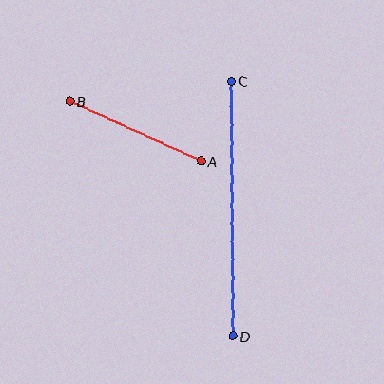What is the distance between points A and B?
The distance is approximately 144 pixels.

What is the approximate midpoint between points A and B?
The midpoint is at approximately (135, 131) pixels.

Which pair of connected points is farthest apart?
Points C and D are farthest apart.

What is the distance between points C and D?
The distance is approximately 255 pixels.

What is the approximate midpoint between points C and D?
The midpoint is at approximately (232, 209) pixels.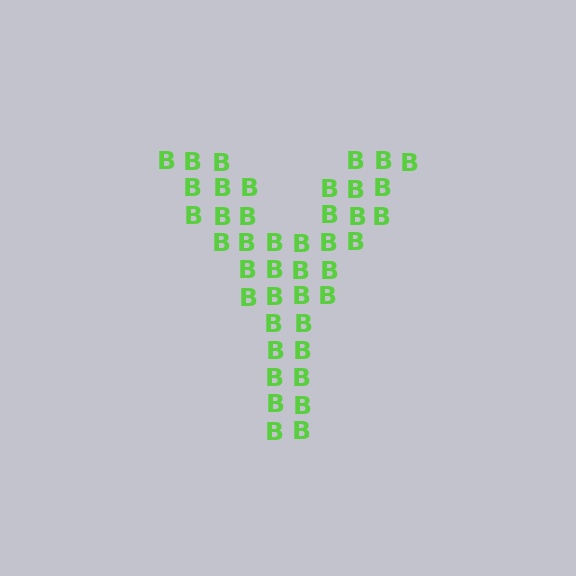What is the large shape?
The large shape is the letter Y.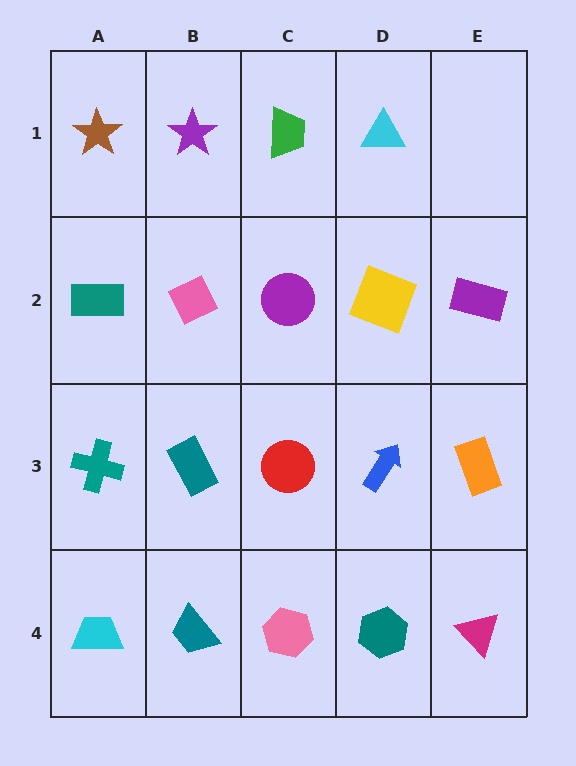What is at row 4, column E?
A magenta triangle.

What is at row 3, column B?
A teal rectangle.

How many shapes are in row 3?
5 shapes.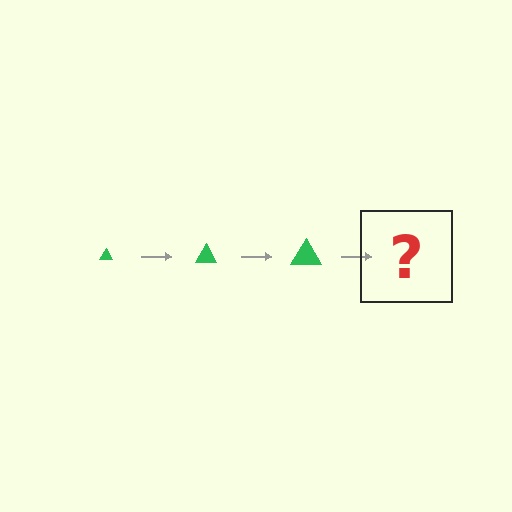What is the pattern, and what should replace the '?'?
The pattern is that the triangle gets progressively larger each step. The '?' should be a green triangle, larger than the previous one.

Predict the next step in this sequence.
The next step is a green triangle, larger than the previous one.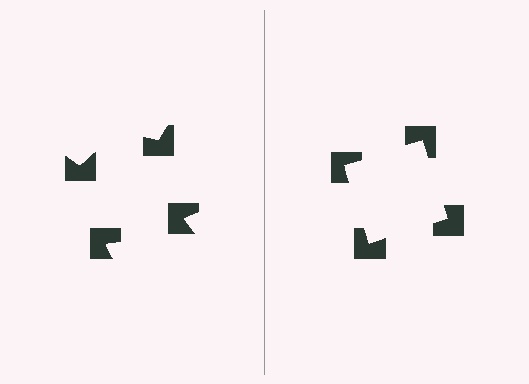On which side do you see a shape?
An illusory square appears on the right side. On the left side the wedge cuts are rotated, so no coherent shape forms.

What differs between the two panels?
The notched squares are positioned identically on both sides; only the wedge orientations differ. On the right they align to a square; on the left they are misaligned.